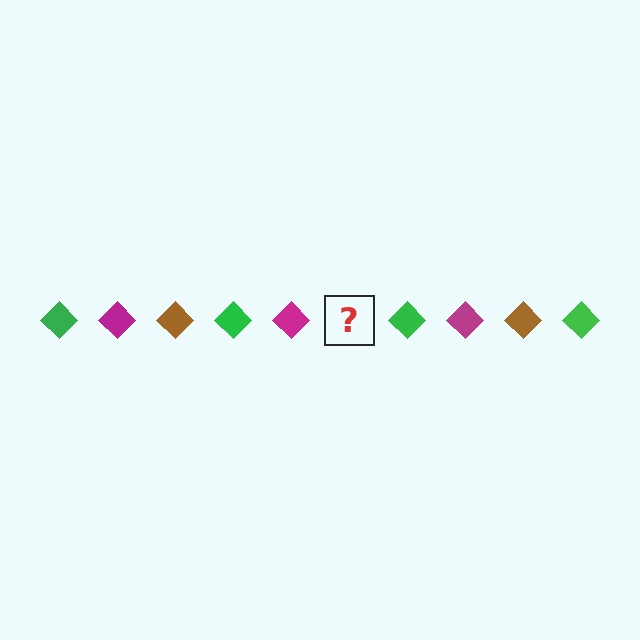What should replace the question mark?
The question mark should be replaced with a brown diamond.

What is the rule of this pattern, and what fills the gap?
The rule is that the pattern cycles through green, magenta, brown diamonds. The gap should be filled with a brown diamond.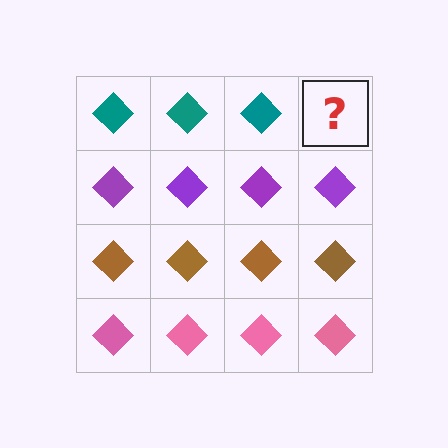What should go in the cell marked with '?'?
The missing cell should contain a teal diamond.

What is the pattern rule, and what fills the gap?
The rule is that each row has a consistent color. The gap should be filled with a teal diamond.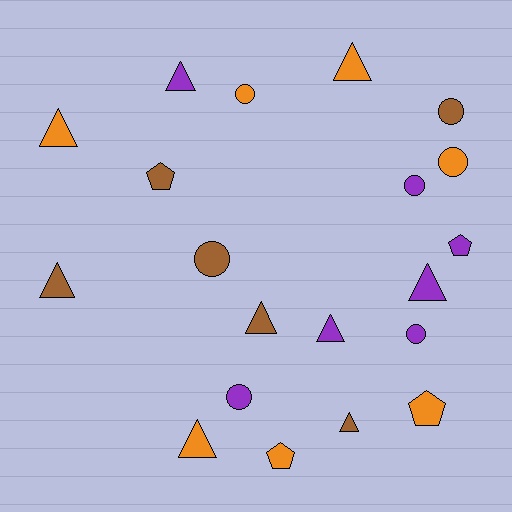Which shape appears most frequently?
Triangle, with 9 objects.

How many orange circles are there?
There are 2 orange circles.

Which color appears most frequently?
Purple, with 7 objects.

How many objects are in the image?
There are 20 objects.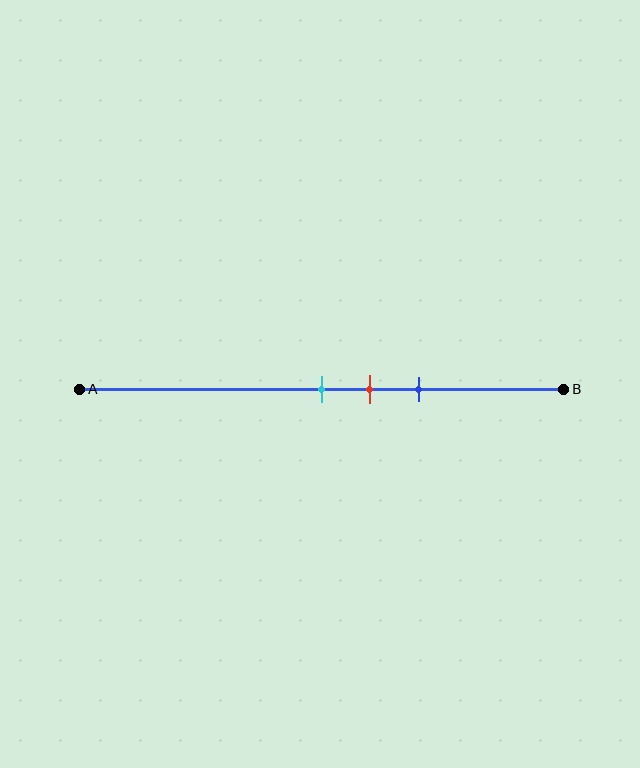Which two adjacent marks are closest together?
The cyan and red marks are the closest adjacent pair.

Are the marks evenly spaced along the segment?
Yes, the marks are approximately evenly spaced.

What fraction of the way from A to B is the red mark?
The red mark is approximately 60% (0.6) of the way from A to B.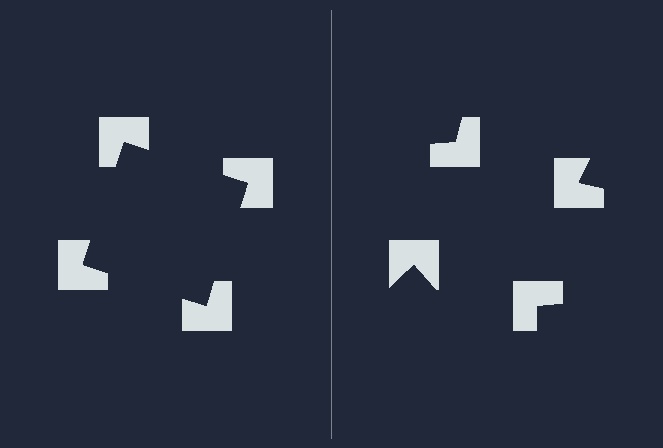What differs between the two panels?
The notched squares are positioned identically on both sides; only the wedge orientations differ. On the left they align to a square; on the right they are misaligned.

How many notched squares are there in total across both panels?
8 — 4 on each side.